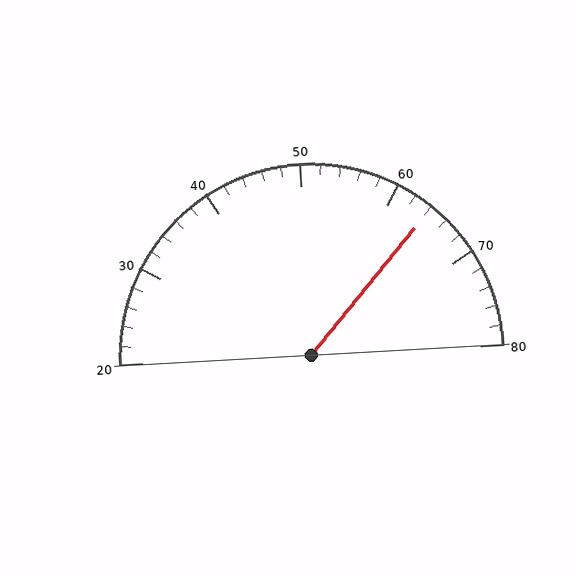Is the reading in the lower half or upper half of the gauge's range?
The reading is in the upper half of the range (20 to 80).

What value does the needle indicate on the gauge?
The needle indicates approximately 64.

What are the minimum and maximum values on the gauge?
The gauge ranges from 20 to 80.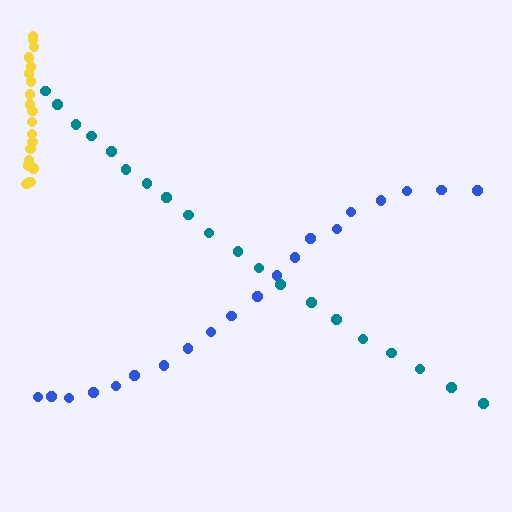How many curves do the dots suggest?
There are 3 distinct paths.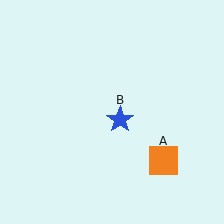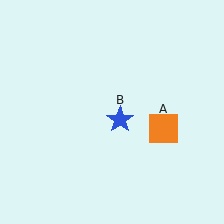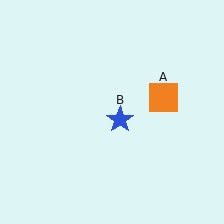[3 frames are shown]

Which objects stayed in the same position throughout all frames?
Blue star (object B) remained stationary.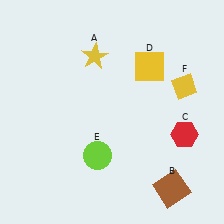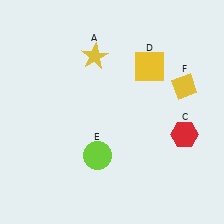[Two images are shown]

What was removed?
The brown square (B) was removed in Image 2.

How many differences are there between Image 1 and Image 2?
There is 1 difference between the two images.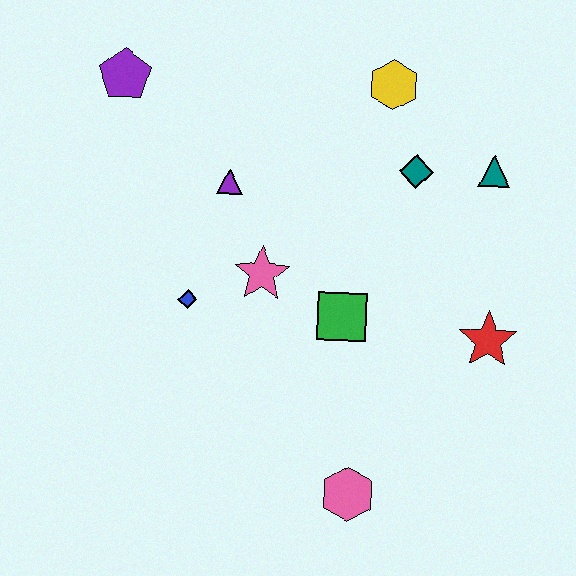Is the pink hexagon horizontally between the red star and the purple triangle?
Yes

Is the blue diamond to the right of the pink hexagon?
No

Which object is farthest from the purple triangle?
The pink hexagon is farthest from the purple triangle.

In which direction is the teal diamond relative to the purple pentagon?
The teal diamond is to the right of the purple pentagon.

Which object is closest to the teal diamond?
The teal triangle is closest to the teal diamond.